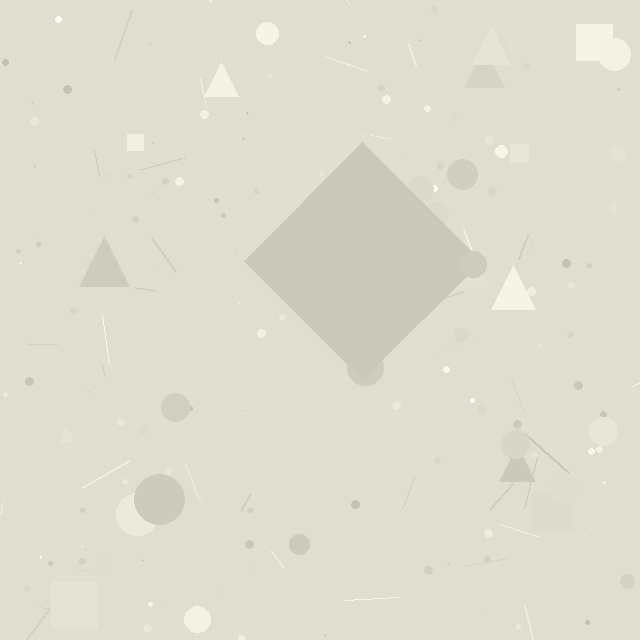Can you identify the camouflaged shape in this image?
The camouflaged shape is a diamond.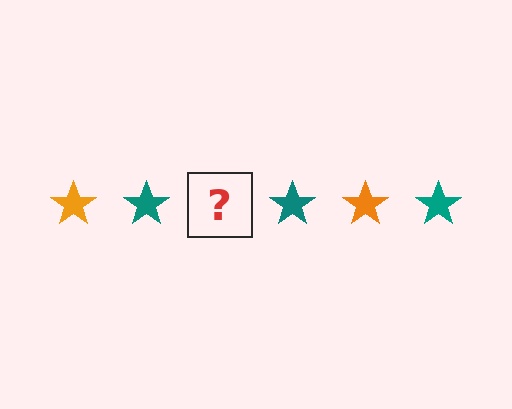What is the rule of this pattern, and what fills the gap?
The rule is that the pattern cycles through orange, teal stars. The gap should be filled with an orange star.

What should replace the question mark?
The question mark should be replaced with an orange star.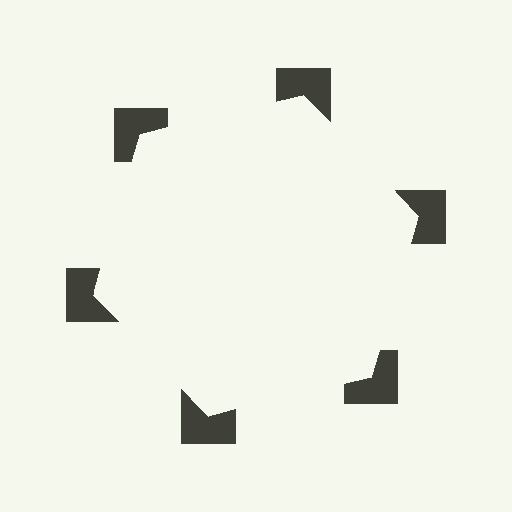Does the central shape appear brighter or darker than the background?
It typically appears slightly brighter than the background, even though no actual brightness change is drawn.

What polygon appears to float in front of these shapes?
An illusory hexagon — its edges are inferred from the aligned wedge cuts in the notched squares, not physically drawn.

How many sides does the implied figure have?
6 sides.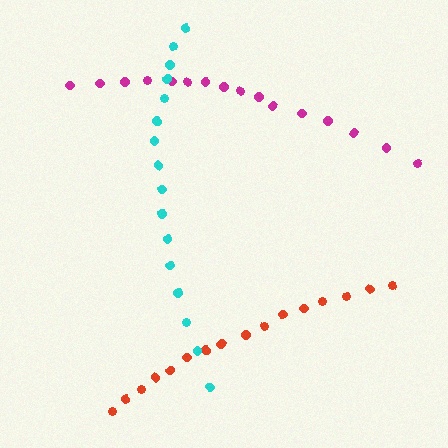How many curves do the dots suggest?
There are 3 distinct paths.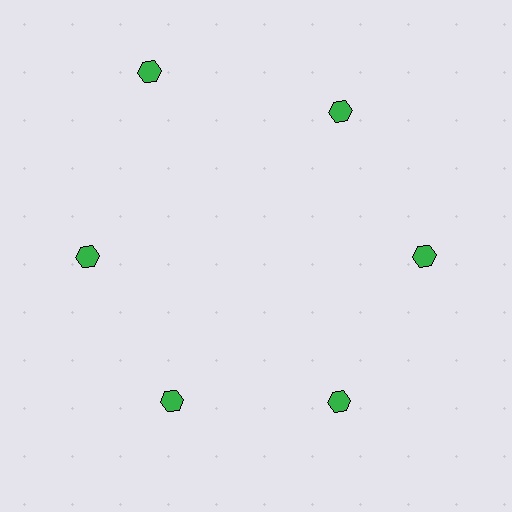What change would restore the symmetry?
The symmetry would be restored by moving it inward, back onto the ring so that all 6 hexagons sit at equal angles and equal distance from the center.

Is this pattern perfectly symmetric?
No. The 6 green hexagons are arranged in a ring, but one element near the 11 o'clock position is pushed outward from the center, breaking the 6-fold rotational symmetry.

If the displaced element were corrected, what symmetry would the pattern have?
It would have 6-fold rotational symmetry — the pattern would map onto itself every 60 degrees.